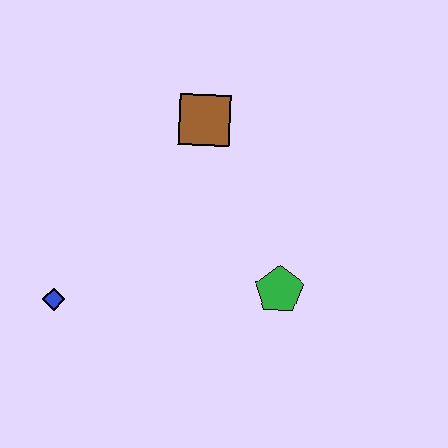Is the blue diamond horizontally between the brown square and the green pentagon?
No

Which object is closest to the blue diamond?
The green pentagon is closest to the blue diamond.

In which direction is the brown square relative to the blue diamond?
The brown square is above the blue diamond.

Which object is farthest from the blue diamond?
The brown square is farthest from the blue diamond.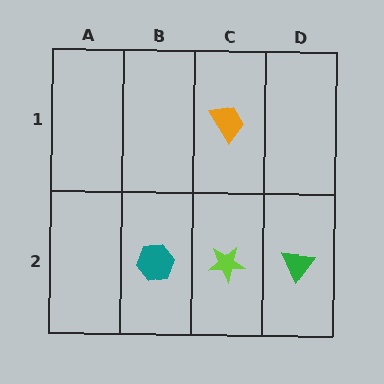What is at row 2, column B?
A teal hexagon.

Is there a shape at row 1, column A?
No, that cell is empty.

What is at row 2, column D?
A green triangle.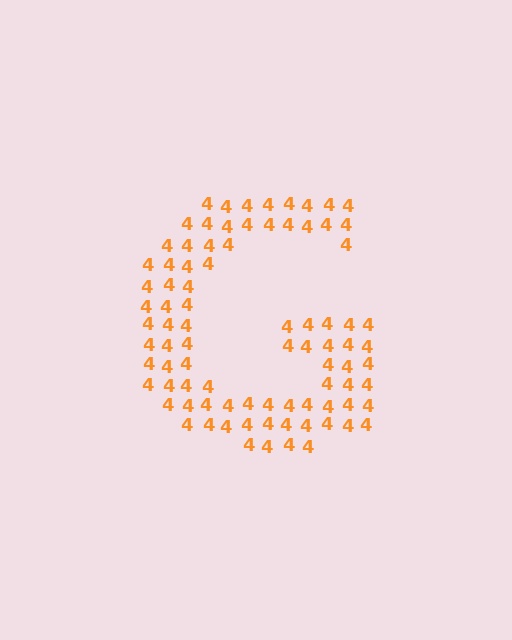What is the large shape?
The large shape is the letter G.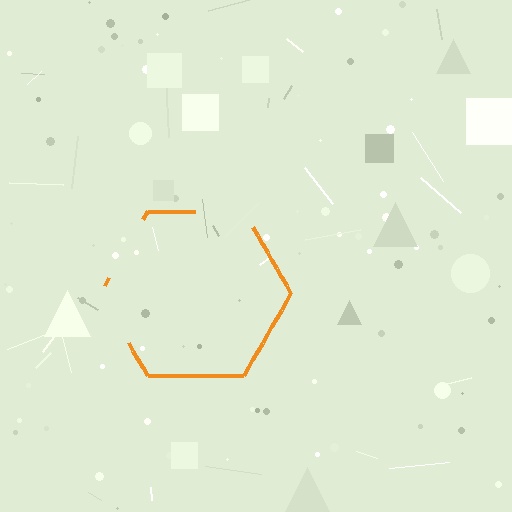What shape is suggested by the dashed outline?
The dashed outline suggests a hexagon.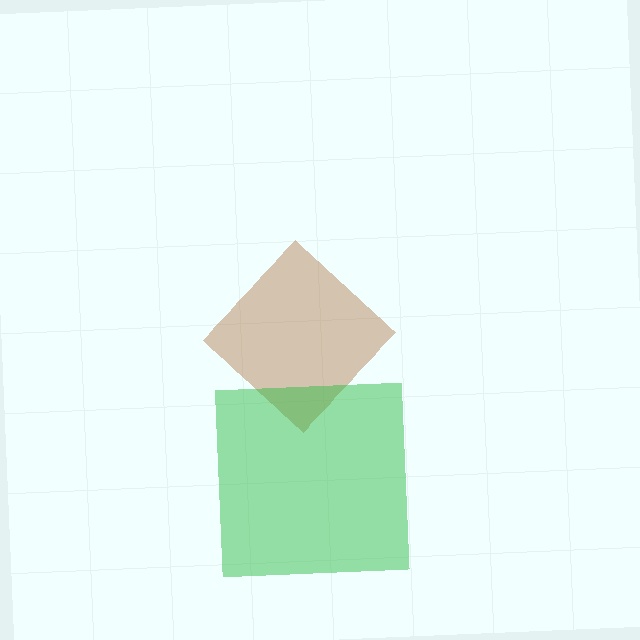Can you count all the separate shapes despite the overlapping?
Yes, there are 2 separate shapes.